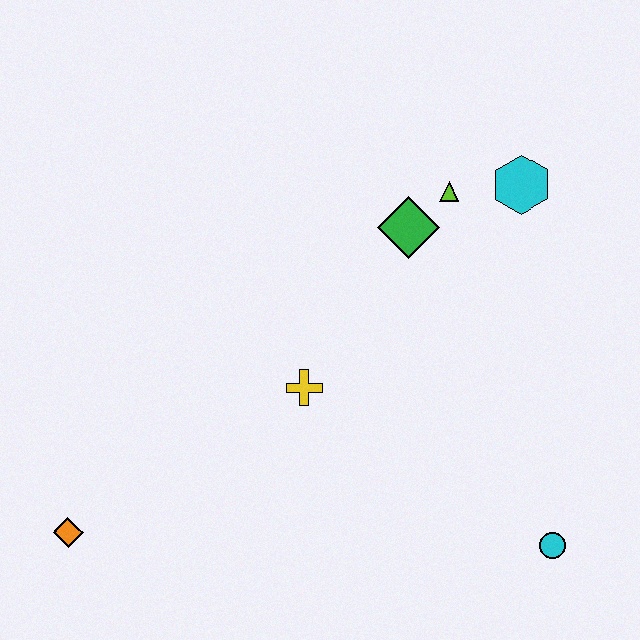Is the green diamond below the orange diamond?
No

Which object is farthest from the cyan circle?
The orange diamond is farthest from the cyan circle.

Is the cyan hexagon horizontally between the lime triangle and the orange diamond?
No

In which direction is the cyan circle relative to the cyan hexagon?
The cyan circle is below the cyan hexagon.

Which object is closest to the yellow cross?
The green diamond is closest to the yellow cross.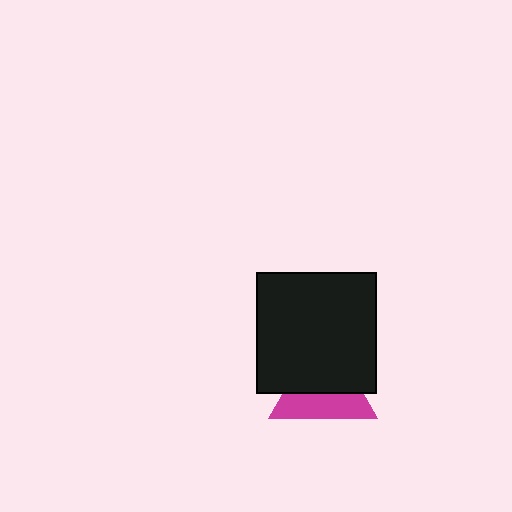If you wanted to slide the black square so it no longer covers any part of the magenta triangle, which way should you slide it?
Slide it up — that is the most direct way to separate the two shapes.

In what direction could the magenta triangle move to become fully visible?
The magenta triangle could move down. That would shift it out from behind the black square entirely.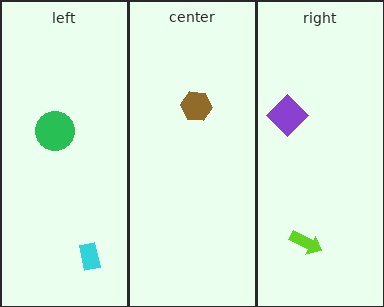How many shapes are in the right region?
2.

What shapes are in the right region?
The lime arrow, the purple diamond.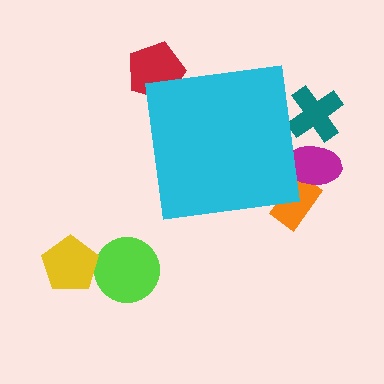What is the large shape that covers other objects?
A cyan square.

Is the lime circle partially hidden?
No, the lime circle is fully visible.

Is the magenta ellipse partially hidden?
Yes, the magenta ellipse is partially hidden behind the cyan square.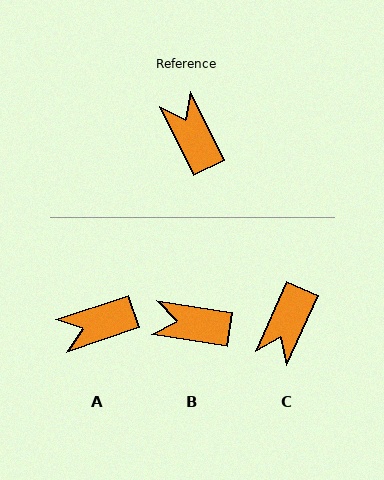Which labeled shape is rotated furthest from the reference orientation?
C, about 130 degrees away.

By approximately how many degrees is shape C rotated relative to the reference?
Approximately 130 degrees counter-clockwise.